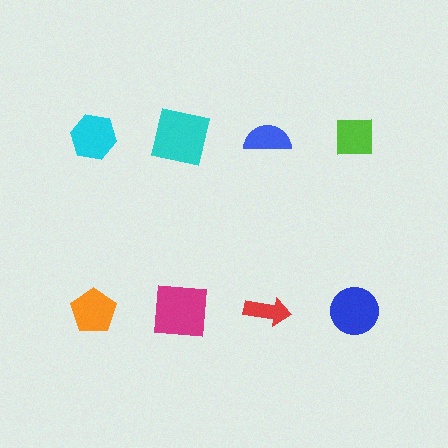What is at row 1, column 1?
A cyan hexagon.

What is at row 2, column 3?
A red arrow.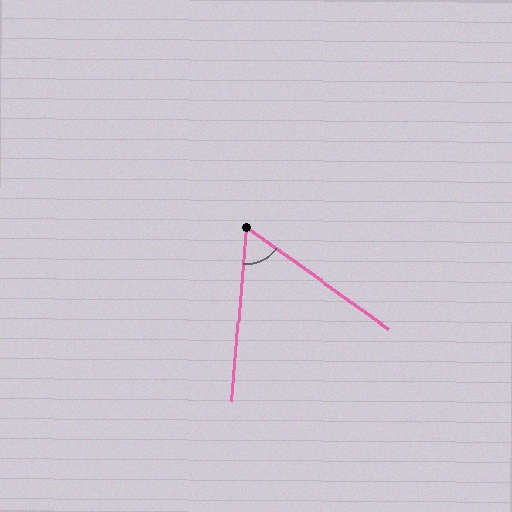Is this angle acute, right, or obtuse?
It is acute.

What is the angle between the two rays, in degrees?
Approximately 59 degrees.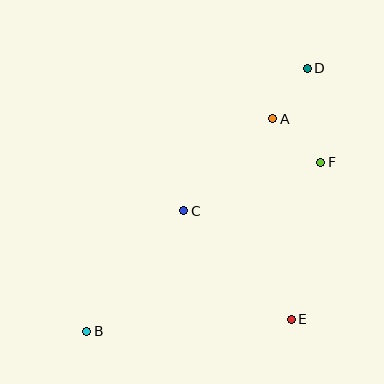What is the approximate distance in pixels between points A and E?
The distance between A and E is approximately 202 pixels.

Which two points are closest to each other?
Points A and D are closest to each other.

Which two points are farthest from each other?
Points B and D are farthest from each other.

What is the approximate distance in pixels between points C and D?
The distance between C and D is approximately 189 pixels.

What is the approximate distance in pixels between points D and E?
The distance between D and E is approximately 252 pixels.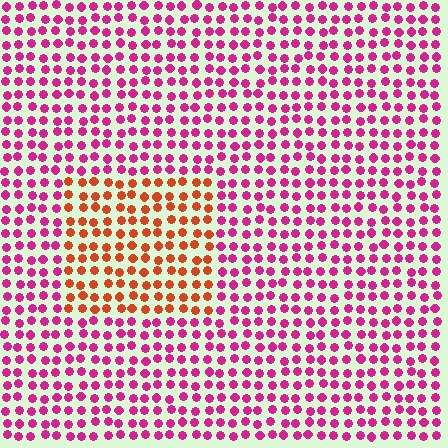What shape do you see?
I see a rectangle.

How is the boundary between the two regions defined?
The boundary is defined purely by a slight shift in hue (about 50 degrees). Spacing, size, and orientation are identical on both sides.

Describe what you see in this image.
The image is filled with small magenta elements in a uniform arrangement. A rectangle-shaped region is visible where the elements are tinted to a slightly different hue, forming a subtle color boundary.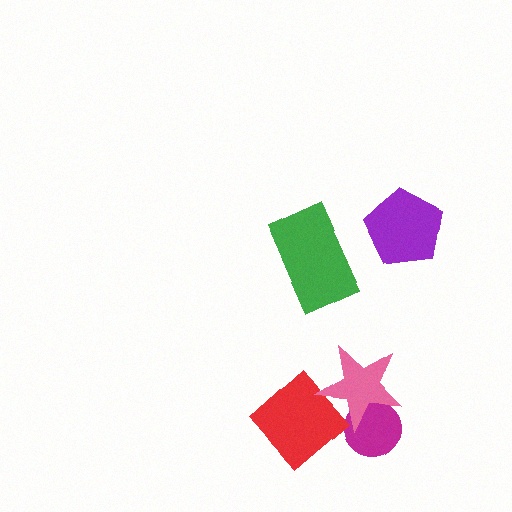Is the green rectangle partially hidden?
No, no other shape covers it.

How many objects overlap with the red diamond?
1 object overlaps with the red diamond.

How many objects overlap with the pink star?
2 objects overlap with the pink star.